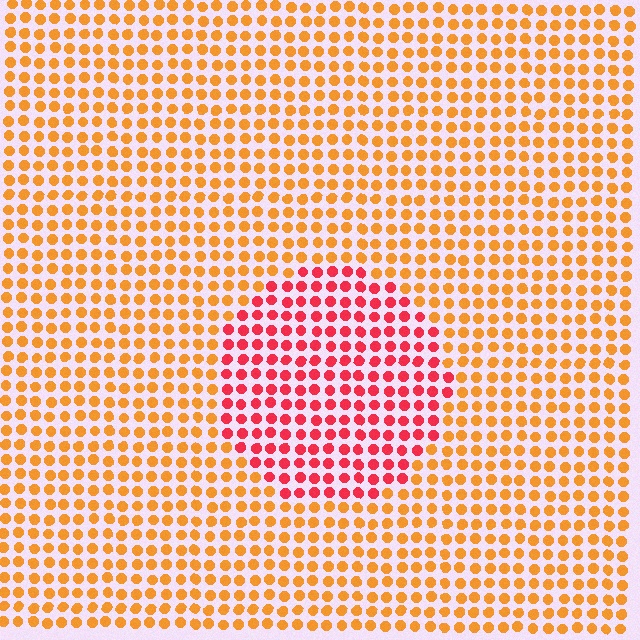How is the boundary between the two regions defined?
The boundary is defined purely by a slight shift in hue (about 41 degrees). Spacing, size, and orientation are identical on both sides.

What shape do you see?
I see a circle.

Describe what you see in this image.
The image is filled with small orange elements in a uniform arrangement. A circle-shaped region is visible where the elements are tinted to a slightly different hue, forming a subtle color boundary.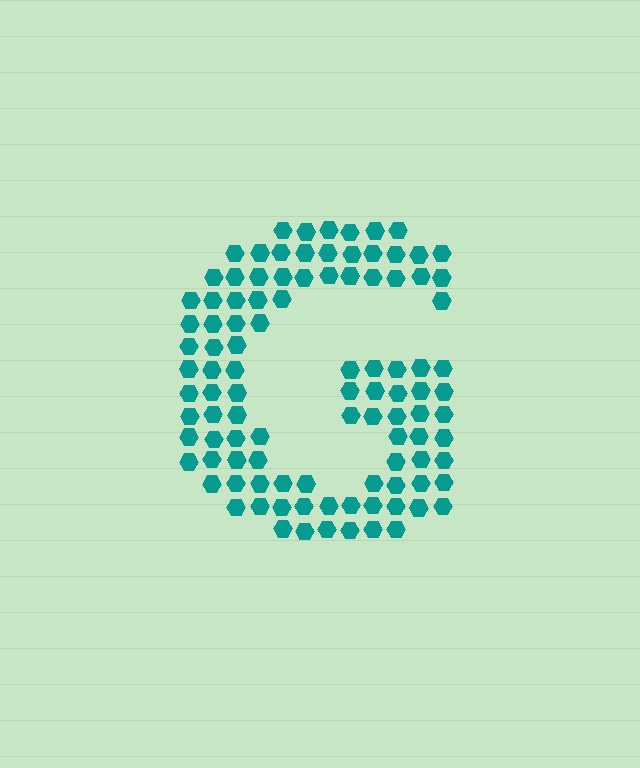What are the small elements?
The small elements are hexagons.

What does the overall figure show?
The overall figure shows the letter G.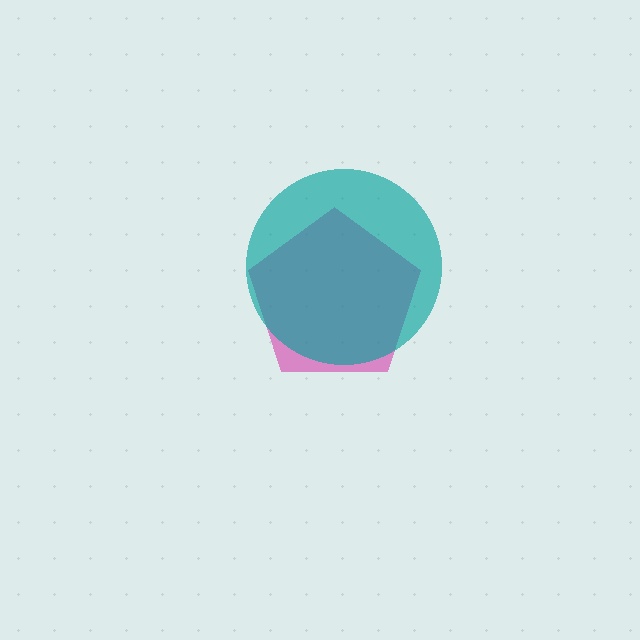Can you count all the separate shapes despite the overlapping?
Yes, there are 2 separate shapes.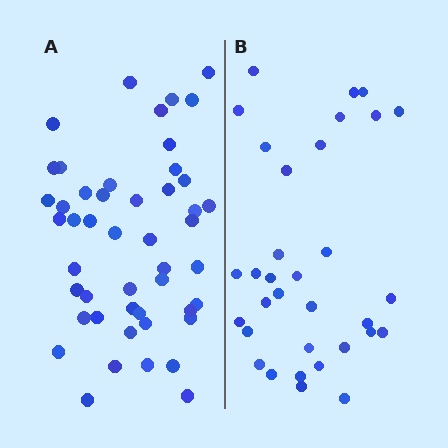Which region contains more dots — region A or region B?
Region A (the left region) has more dots.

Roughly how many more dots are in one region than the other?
Region A has approximately 15 more dots than region B.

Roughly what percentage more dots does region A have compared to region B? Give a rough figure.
About 45% more.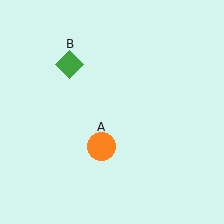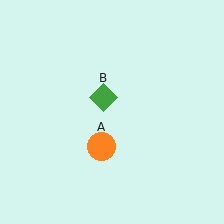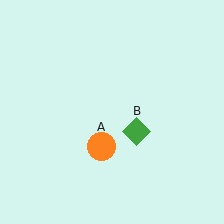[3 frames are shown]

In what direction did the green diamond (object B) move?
The green diamond (object B) moved down and to the right.